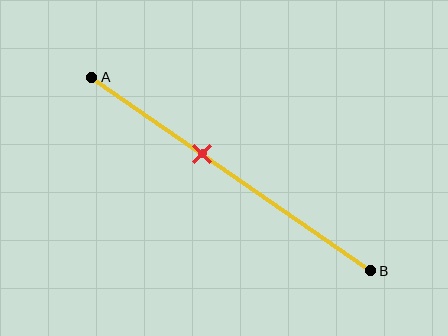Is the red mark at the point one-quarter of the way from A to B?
No, the mark is at about 40% from A, not at the 25% one-quarter point.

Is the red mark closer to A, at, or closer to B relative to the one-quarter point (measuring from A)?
The red mark is closer to point B than the one-quarter point of segment AB.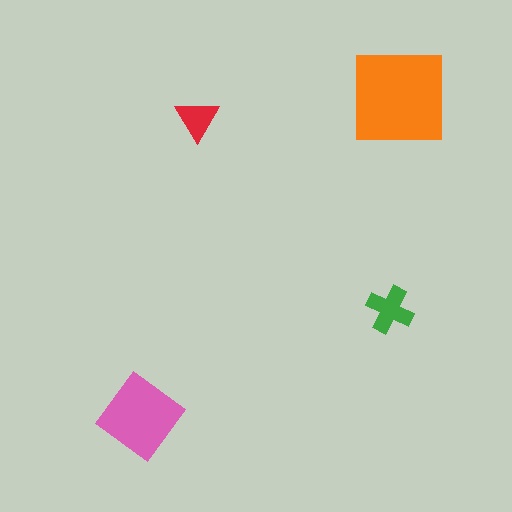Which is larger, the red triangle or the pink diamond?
The pink diamond.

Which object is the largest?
The orange square.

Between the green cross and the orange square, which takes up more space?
The orange square.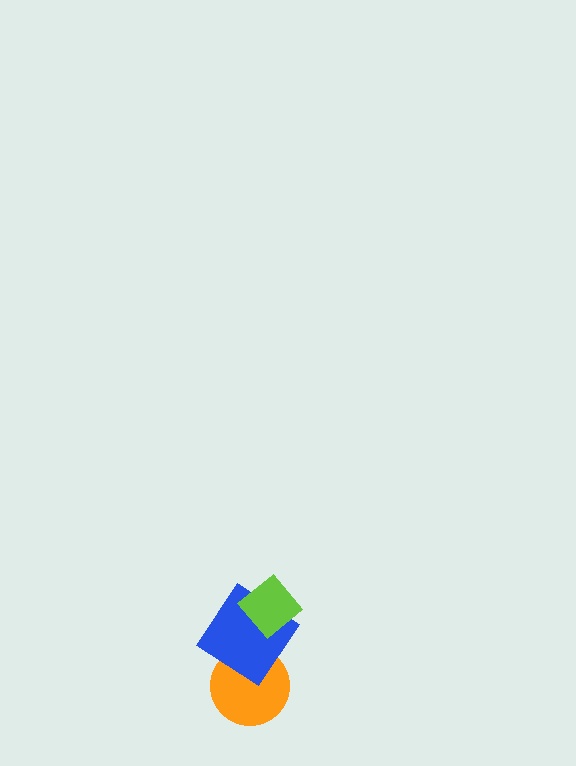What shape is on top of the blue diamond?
The lime diamond is on top of the blue diamond.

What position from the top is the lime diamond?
The lime diamond is 1st from the top.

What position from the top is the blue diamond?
The blue diamond is 2nd from the top.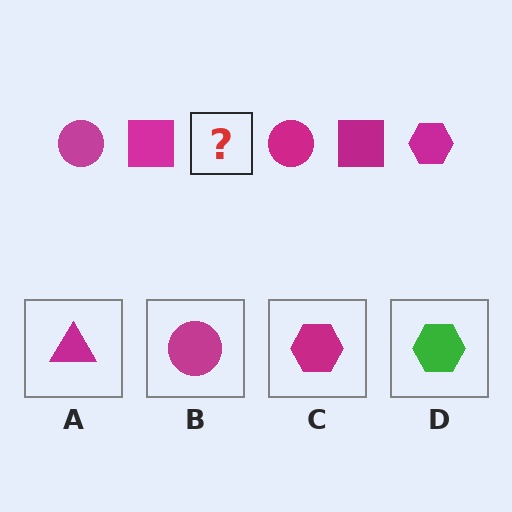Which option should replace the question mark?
Option C.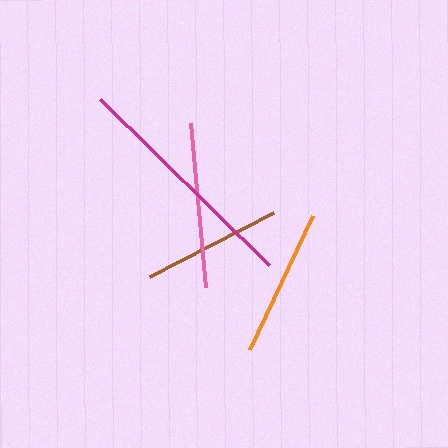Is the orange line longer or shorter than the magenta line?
The magenta line is longer than the orange line.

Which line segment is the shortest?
The brown line is the shortest at approximately 140 pixels.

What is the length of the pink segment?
The pink segment is approximately 165 pixels long.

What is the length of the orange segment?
The orange segment is approximately 147 pixels long.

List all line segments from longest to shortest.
From longest to shortest: magenta, pink, orange, brown.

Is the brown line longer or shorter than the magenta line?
The magenta line is longer than the brown line.